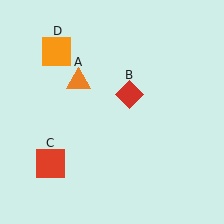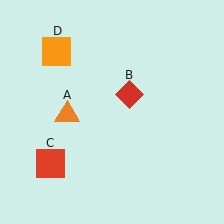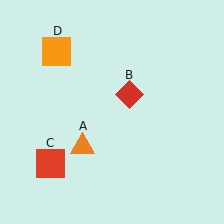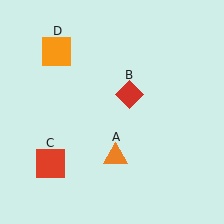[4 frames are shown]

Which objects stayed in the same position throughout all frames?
Red diamond (object B) and red square (object C) and orange square (object D) remained stationary.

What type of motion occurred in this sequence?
The orange triangle (object A) rotated counterclockwise around the center of the scene.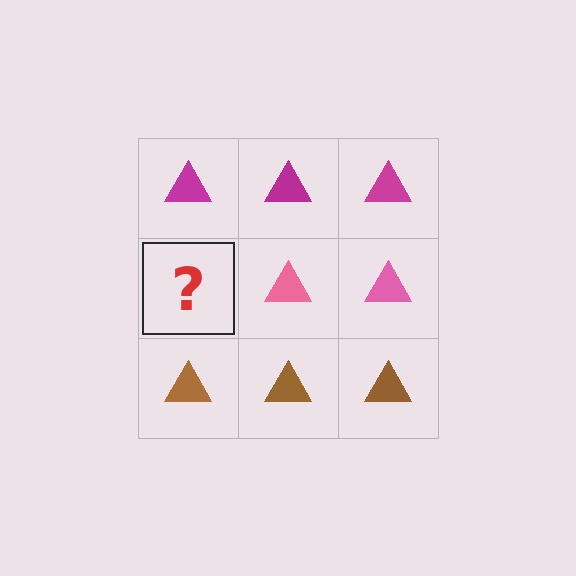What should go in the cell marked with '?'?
The missing cell should contain a pink triangle.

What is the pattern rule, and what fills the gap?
The rule is that each row has a consistent color. The gap should be filled with a pink triangle.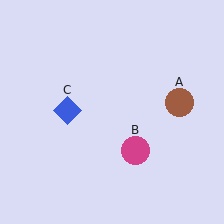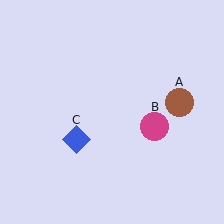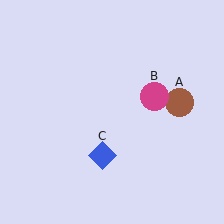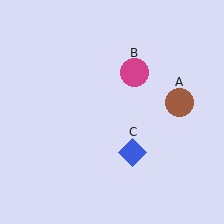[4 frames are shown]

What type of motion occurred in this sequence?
The magenta circle (object B), blue diamond (object C) rotated counterclockwise around the center of the scene.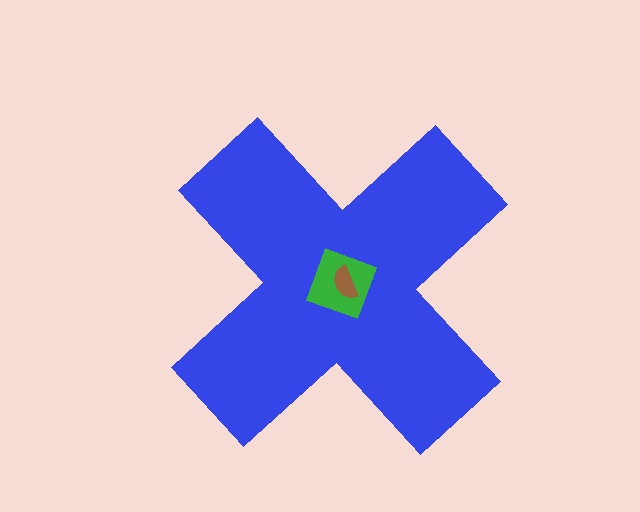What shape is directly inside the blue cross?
The green square.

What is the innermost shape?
The brown semicircle.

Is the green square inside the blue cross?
Yes.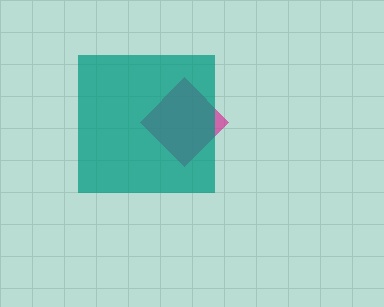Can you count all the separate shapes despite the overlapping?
Yes, there are 2 separate shapes.